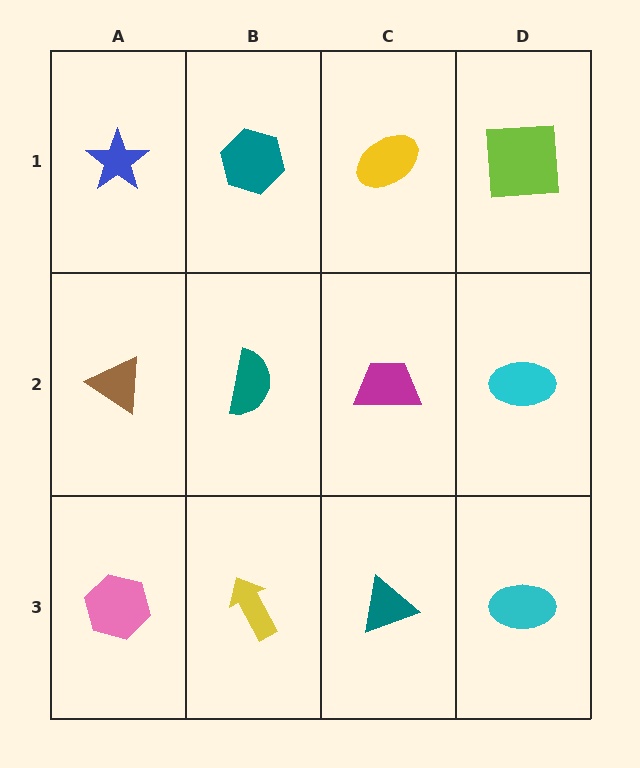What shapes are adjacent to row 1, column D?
A cyan ellipse (row 2, column D), a yellow ellipse (row 1, column C).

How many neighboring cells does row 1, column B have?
3.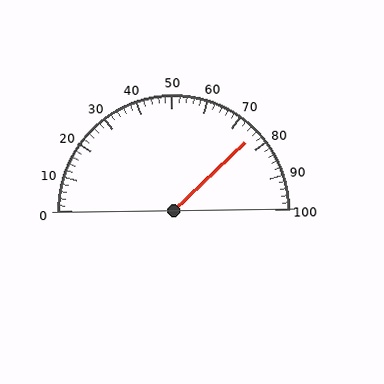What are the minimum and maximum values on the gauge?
The gauge ranges from 0 to 100.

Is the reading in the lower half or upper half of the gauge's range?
The reading is in the upper half of the range (0 to 100).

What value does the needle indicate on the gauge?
The needle indicates approximately 76.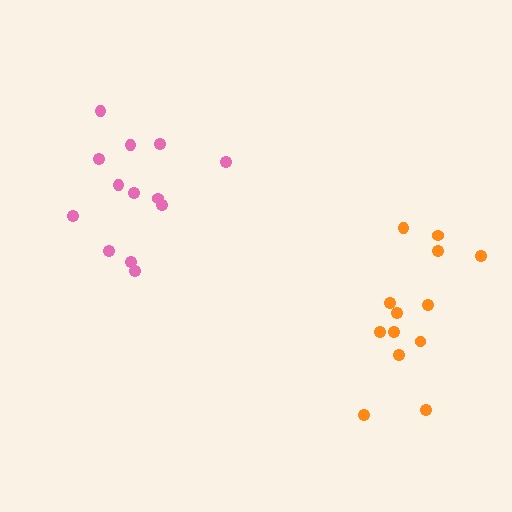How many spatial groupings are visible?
There are 2 spatial groupings.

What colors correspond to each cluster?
The clusters are colored: orange, pink.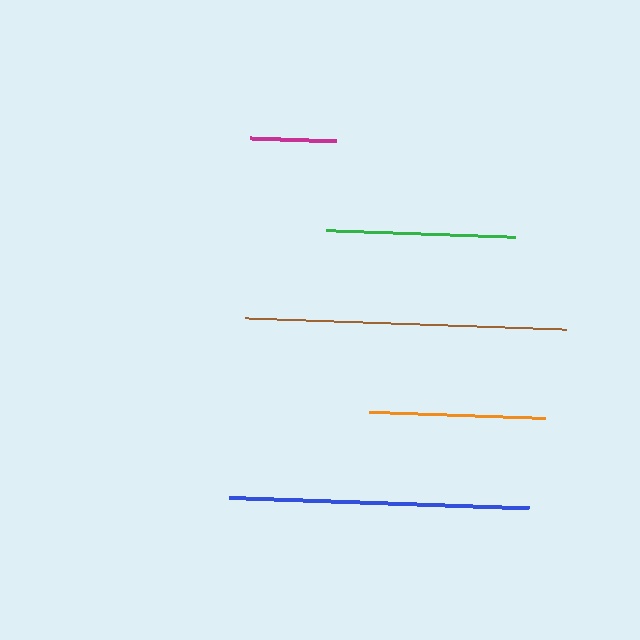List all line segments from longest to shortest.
From longest to shortest: brown, blue, green, orange, magenta.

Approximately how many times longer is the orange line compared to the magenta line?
The orange line is approximately 2.0 times the length of the magenta line.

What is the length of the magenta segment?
The magenta segment is approximately 86 pixels long.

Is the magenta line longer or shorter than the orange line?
The orange line is longer than the magenta line.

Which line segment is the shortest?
The magenta line is the shortest at approximately 86 pixels.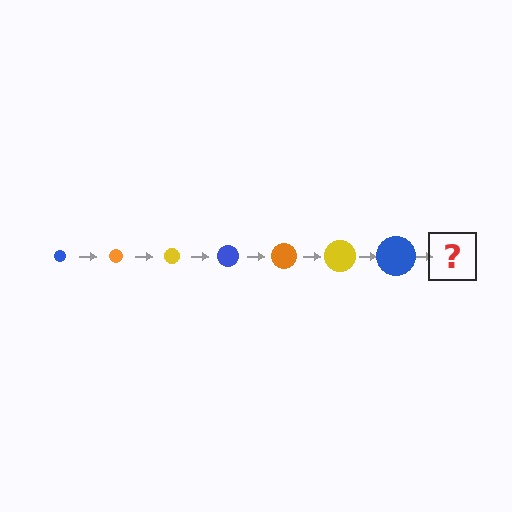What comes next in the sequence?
The next element should be an orange circle, larger than the previous one.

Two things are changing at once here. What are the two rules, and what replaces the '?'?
The two rules are that the circle grows larger each step and the color cycles through blue, orange, and yellow. The '?' should be an orange circle, larger than the previous one.